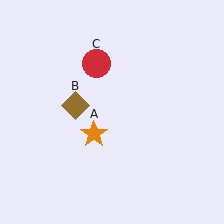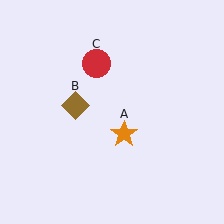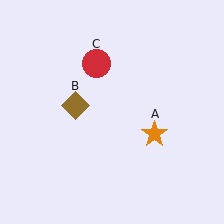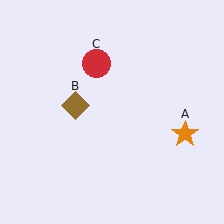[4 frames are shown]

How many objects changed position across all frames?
1 object changed position: orange star (object A).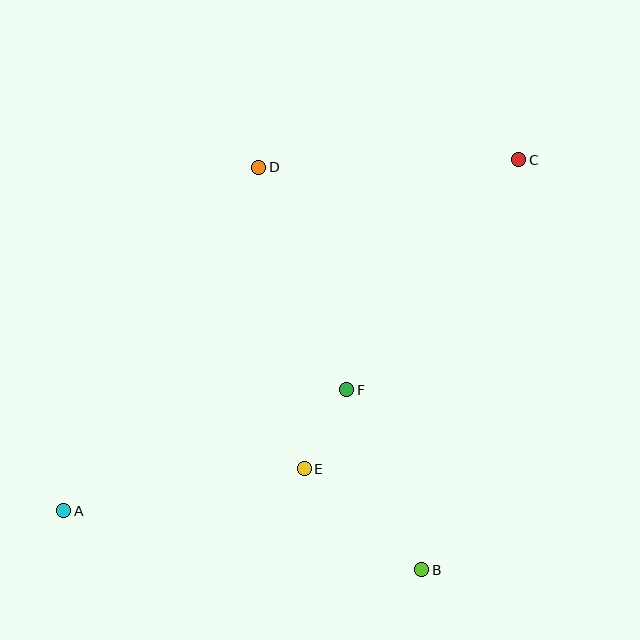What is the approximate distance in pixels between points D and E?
The distance between D and E is approximately 304 pixels.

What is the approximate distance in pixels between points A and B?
The distance between A and B is approximately 363 pixels.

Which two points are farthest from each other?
Points A and C are farthest from each other.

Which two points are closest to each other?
Points E and F are closest to each other.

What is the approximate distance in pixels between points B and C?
The distance between B and C is approximately 421 pixels.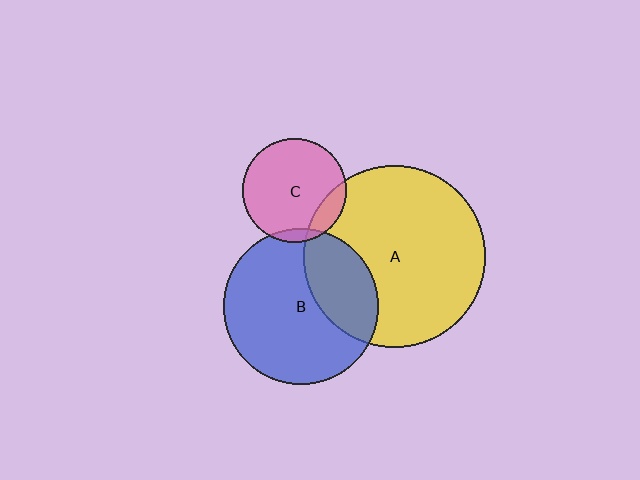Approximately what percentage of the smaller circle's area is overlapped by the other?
Approximately 30%.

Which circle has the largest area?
Circle A (yellow).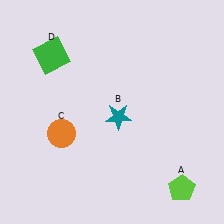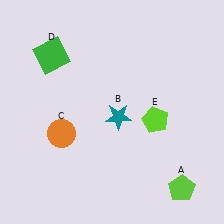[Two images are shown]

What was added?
A lime pentagon (E) was added in Image 2.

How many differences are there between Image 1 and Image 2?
There is 1 difference between the two images.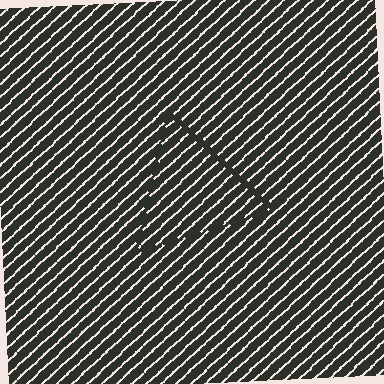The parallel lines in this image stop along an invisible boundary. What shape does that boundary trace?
An illusory triangle. The interior of the shape contains the same grating, shifted by half a period — the contour is defined by the phase discontinuity where line-ends from the inner and outer gratings abut.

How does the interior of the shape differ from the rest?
The interior of the shape contains the same grating, shifted by half a period — the contour is defined by the phase discontinuity where line-ends from the inner and outer gratings abut.